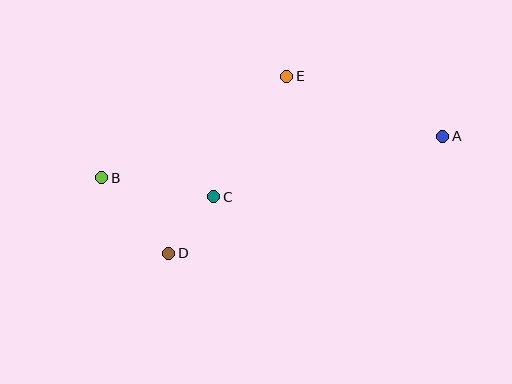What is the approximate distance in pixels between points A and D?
The distance between A and D is approximately 297 pixels.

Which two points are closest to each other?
Points C and D are closest to each other.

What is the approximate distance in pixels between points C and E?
The distance between C and E is approximately 141 pixels.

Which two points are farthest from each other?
Points A and B are farthest from each other.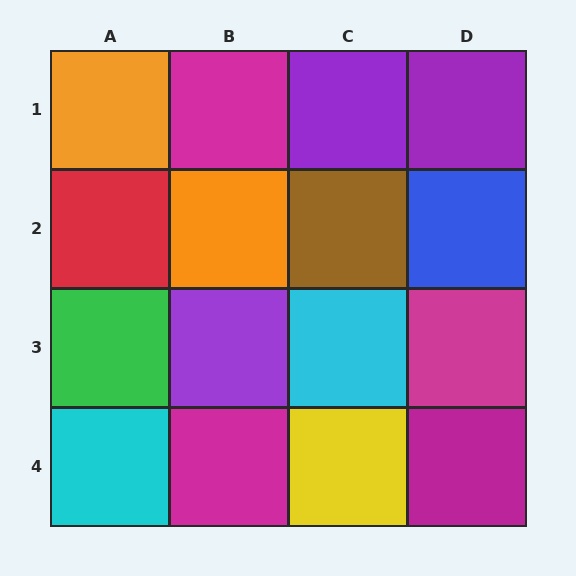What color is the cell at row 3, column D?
Magenta.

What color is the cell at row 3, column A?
Green.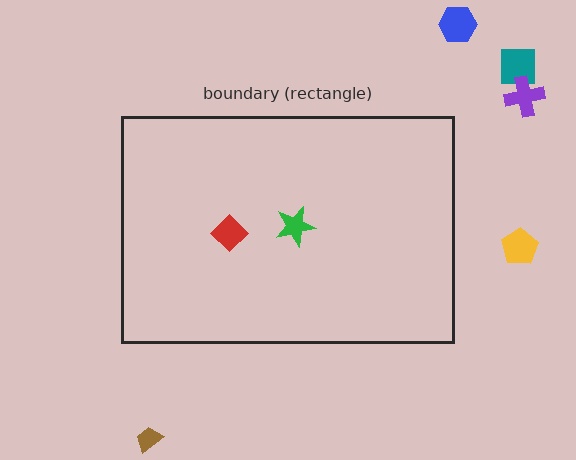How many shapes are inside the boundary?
2 inside, 5 outside.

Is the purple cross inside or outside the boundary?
Outside.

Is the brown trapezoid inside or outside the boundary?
Outside.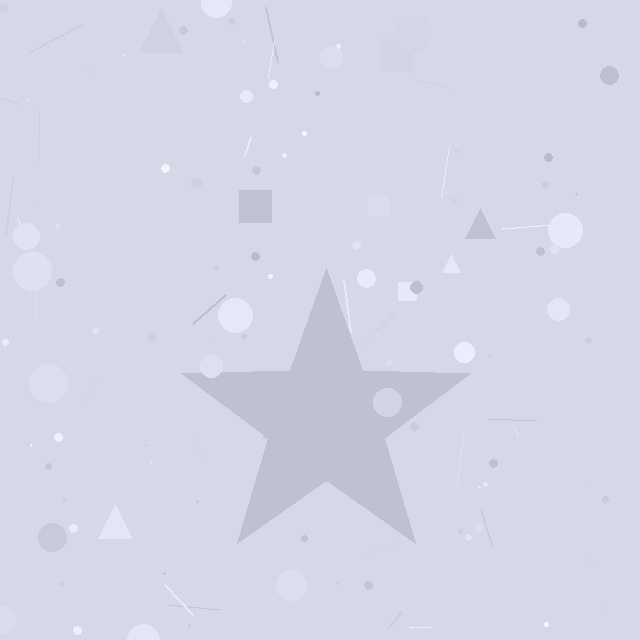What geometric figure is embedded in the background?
A star is embedded in the background.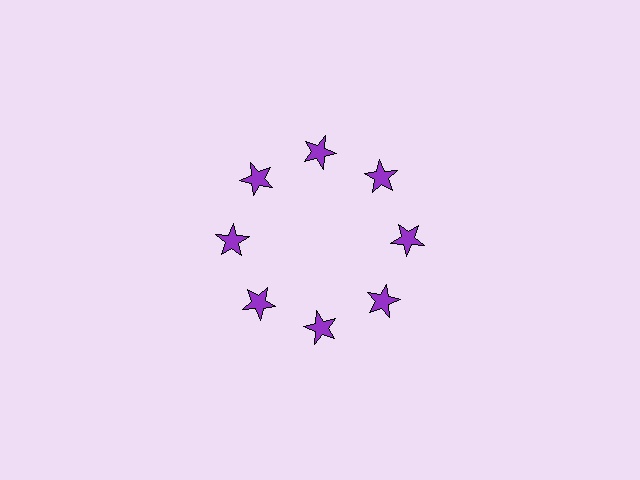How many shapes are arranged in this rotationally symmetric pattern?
There are 8 shapes, arranged in 8 groups of 1.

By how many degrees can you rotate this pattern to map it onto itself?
The pattern maps onto itself every 45 degrees of rotation.